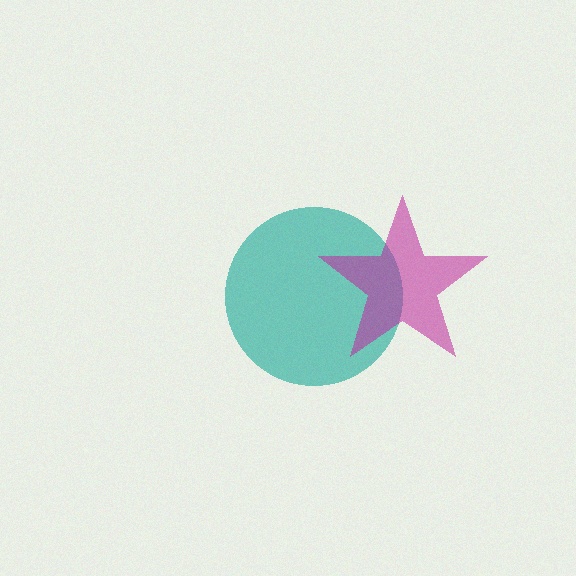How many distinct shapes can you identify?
There are 2 distinct shapes: a teal circle, a magenta star.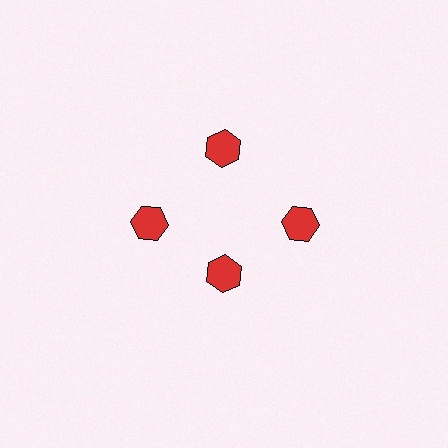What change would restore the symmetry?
The symmetry would be restored by moving it outward, back onto the ring so that all 4 hexagons sit at equal angles and equal distance from the center.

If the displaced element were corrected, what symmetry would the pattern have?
It would have 4-fold rotational symmetry — the pattern would map onto itself every 90 degrees.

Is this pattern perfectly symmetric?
No. The 4 red hexagons are arranged in a ring, but one element near the 6 o'clock position is pulled inward toward the center, breaking the 4-fold rotational symmetry.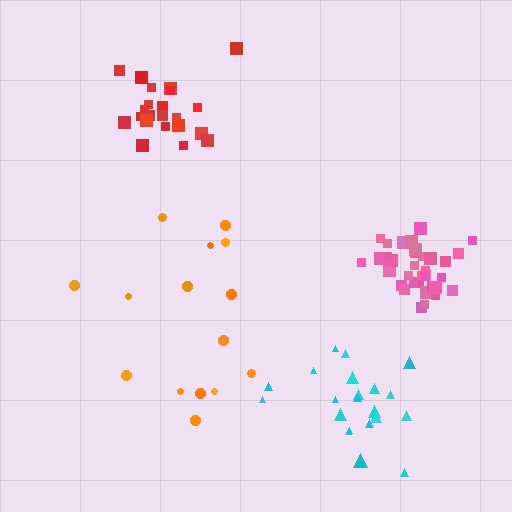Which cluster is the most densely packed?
Pink.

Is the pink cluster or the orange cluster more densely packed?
Pink.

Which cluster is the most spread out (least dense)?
Orange.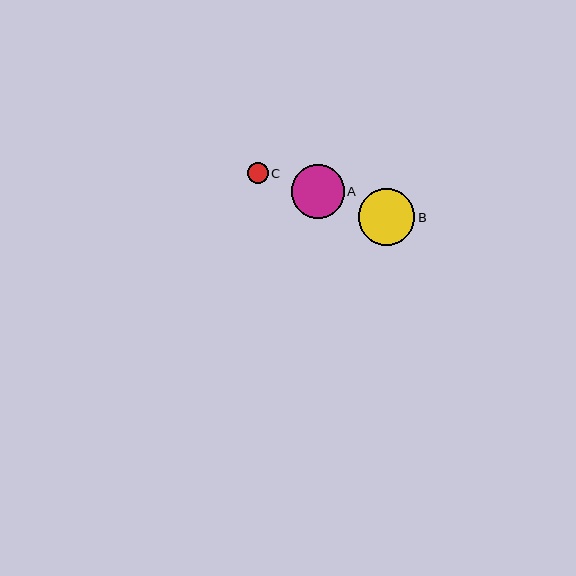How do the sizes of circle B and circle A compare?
Circle B and circle A are approximately the same size.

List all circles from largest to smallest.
From largest to smallest: B, A, C.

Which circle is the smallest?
Circle C is the smallest with a size of approximately 21 pixels.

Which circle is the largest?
Circle B is the largest with a size of approximately 56 pixels.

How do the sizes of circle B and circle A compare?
Circle B and circle A are approximately the same size.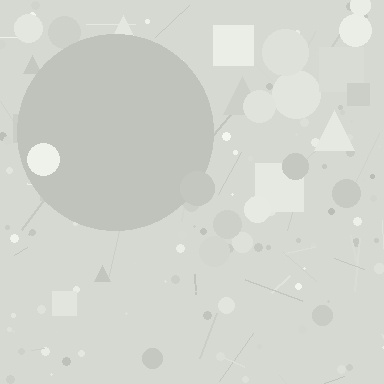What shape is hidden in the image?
A circle is hidden in the image.